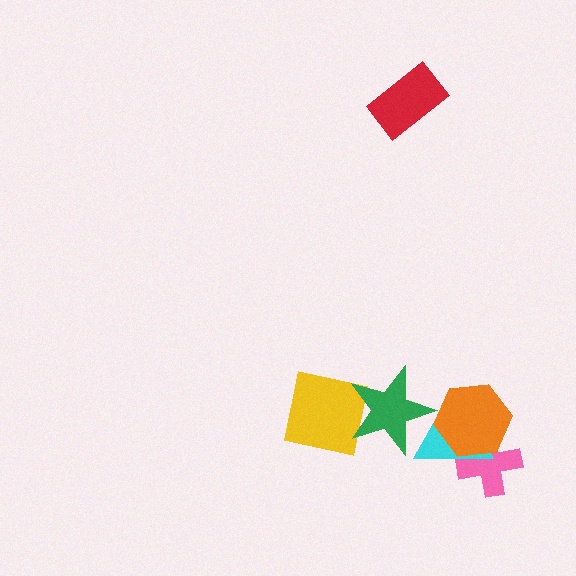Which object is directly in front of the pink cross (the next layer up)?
The cyan triangle is directly in front of the pink cross.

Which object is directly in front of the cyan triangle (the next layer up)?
The green star is directly in front of the cyan triangle.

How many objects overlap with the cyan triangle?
3 objects overlap with the cyan triangle.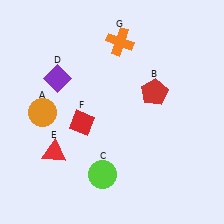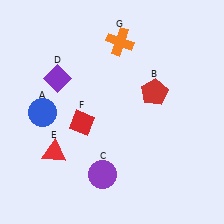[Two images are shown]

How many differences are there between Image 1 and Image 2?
There are 2 differences between the two images.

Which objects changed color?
A changed from orange to blue. C changed from lime to purple.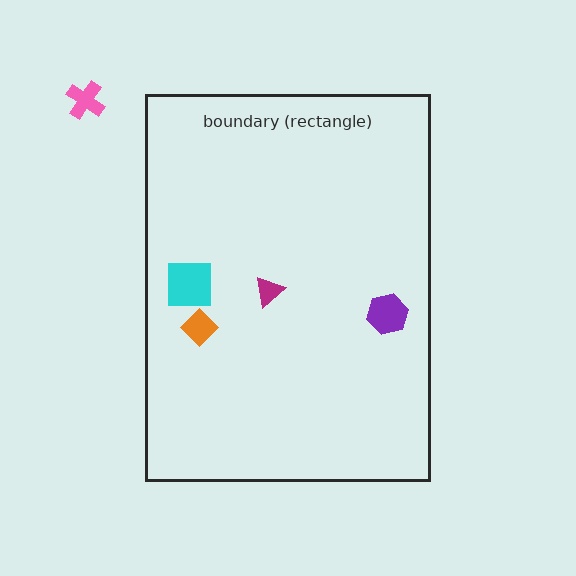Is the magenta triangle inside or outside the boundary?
Inside.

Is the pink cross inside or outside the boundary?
Outside.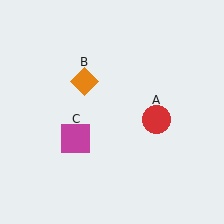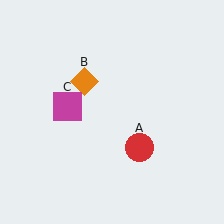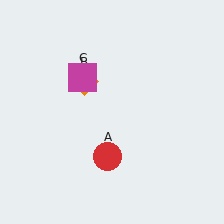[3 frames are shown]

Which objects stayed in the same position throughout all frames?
Orange diamond (object B) remained stationary.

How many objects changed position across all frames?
2 objects changed position: red circle (object A), magenta square (object C).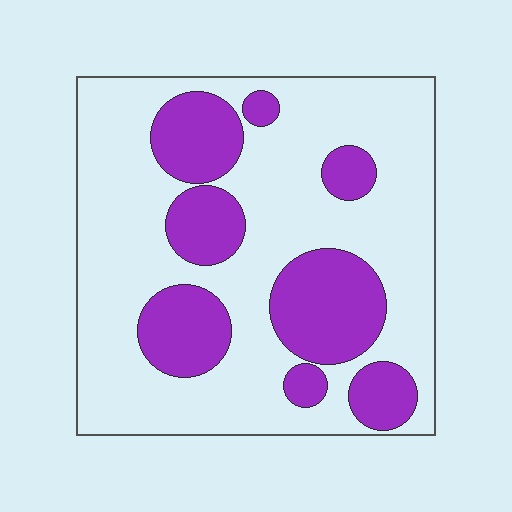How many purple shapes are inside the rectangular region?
8.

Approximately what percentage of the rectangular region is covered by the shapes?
Approximately 30%.